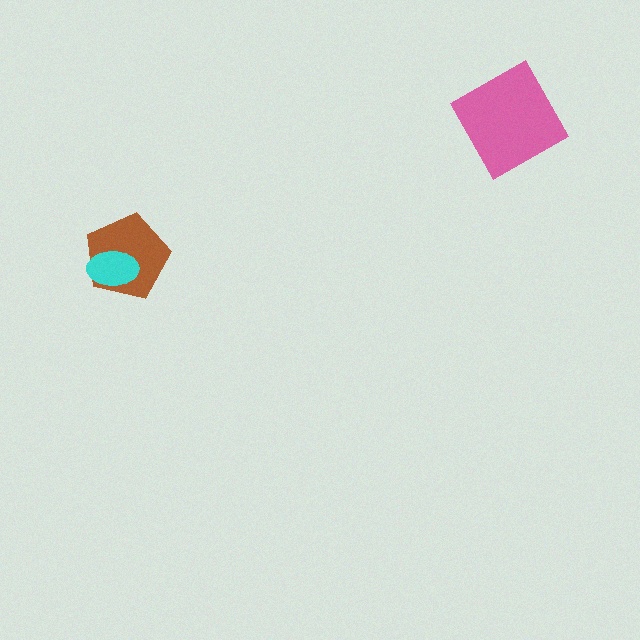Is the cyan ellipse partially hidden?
No, no other shape covers it.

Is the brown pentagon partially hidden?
Yes, it is partially covered by another shape.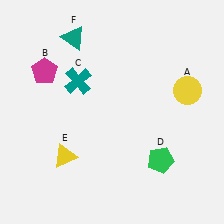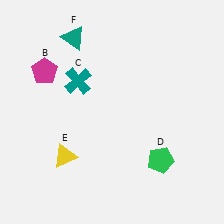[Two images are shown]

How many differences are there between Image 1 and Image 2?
There is 1 difference between the two images.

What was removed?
The yellow circle (A) was removed in Image 2.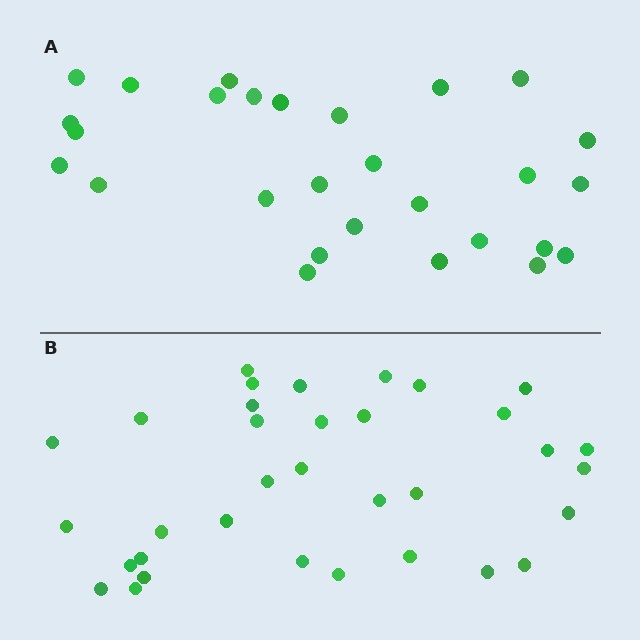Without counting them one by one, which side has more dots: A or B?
Region B (the bottom region) has more dots.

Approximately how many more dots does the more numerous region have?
Region B has about 6 more dots than region A.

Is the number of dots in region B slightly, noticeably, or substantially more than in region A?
Region B has only slightly more — the two regions are fairly close. The ratio is roughly 1.2 to 1.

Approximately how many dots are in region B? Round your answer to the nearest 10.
About 30 dots. (The exact count is 34, which rounds to 30.)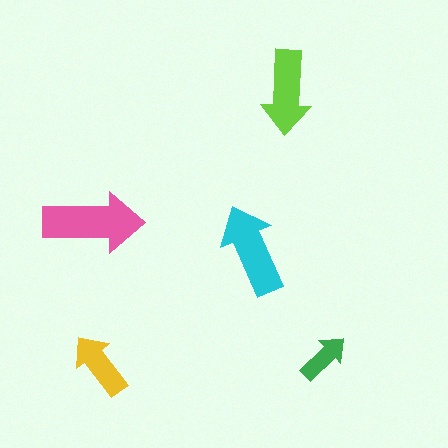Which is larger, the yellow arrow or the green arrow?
The yellow one.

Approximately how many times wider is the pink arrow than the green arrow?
About 2 times wider.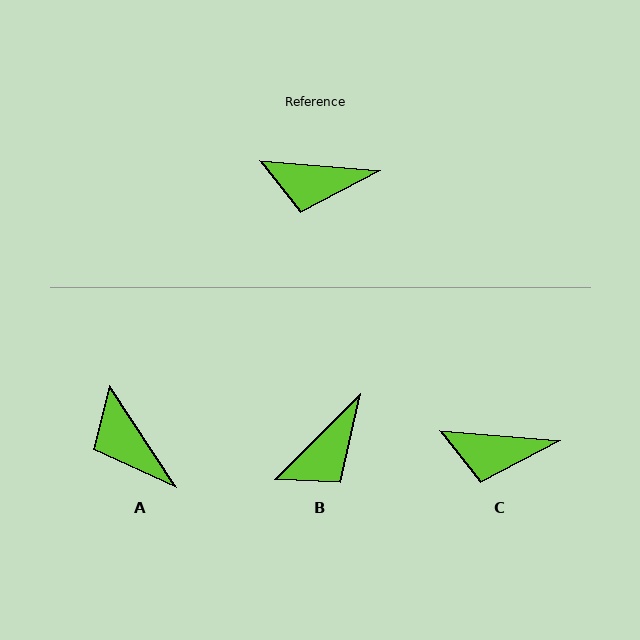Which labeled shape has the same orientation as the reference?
C.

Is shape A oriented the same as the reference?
No, it is off by about 52 degrees.